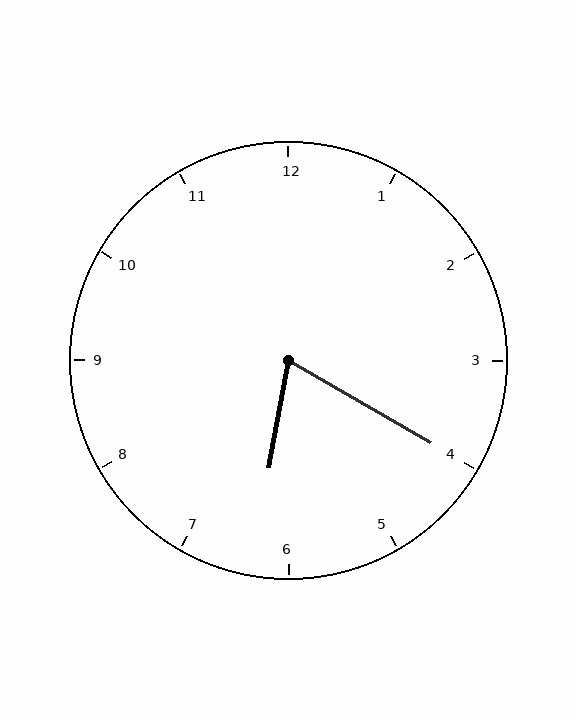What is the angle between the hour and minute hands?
Approximately 70 degrees.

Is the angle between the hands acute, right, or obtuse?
It is acute.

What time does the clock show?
6:20.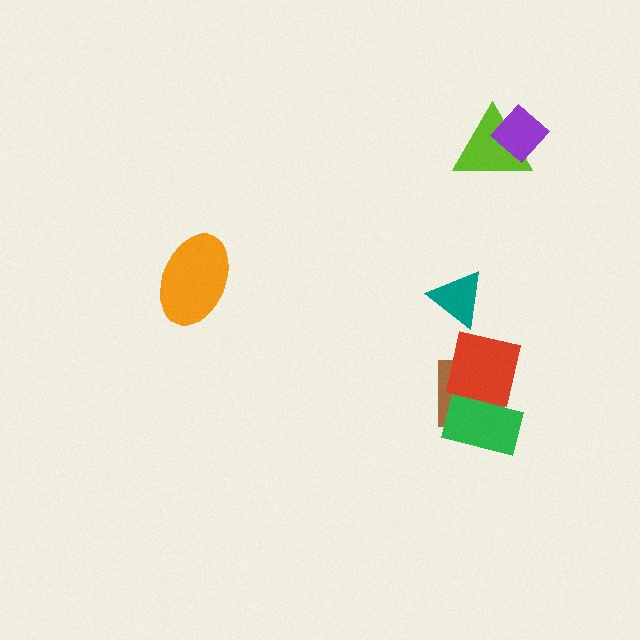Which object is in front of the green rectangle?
The red square is in front of the green rectangle.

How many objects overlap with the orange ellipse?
0 objects overlap with the orange ellipse.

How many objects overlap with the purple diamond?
1 object overlaps with the purple diamond.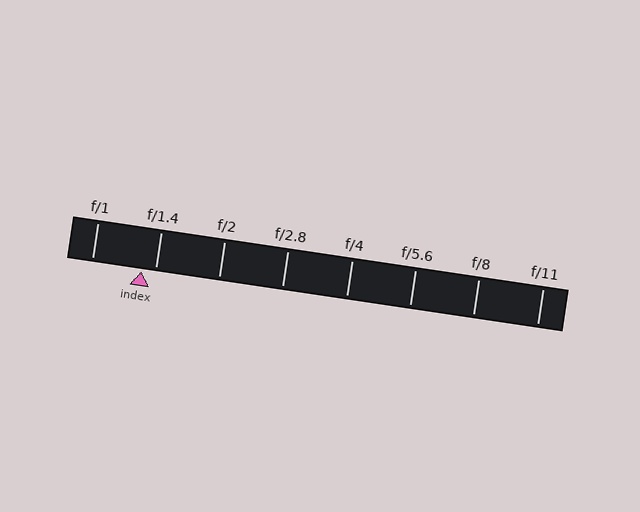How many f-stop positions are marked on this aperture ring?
There are 8 f-stop positions marked.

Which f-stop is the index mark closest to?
The index mark is closest to f/1.4.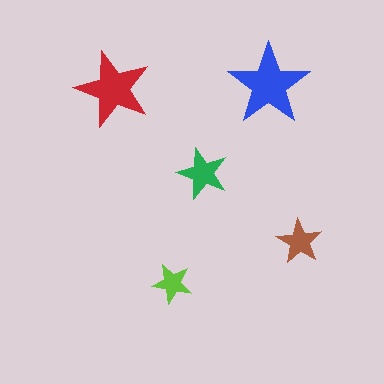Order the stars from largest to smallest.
the blue one, the red one, the green one, the brown one, the lime one.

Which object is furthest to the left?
The red star is leftmost.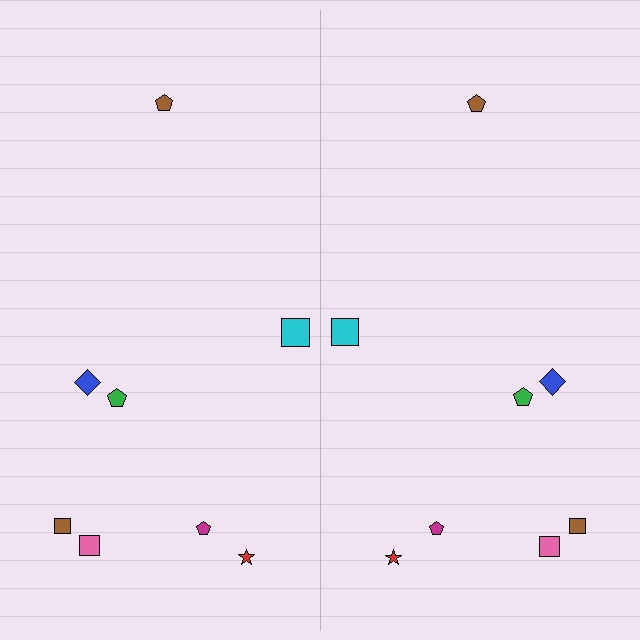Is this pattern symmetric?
Yes, this pattern has bilateral (reflection) symmetry.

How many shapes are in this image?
There are 16 shapes in this image.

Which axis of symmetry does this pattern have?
The pattern has a vertical axis of symmetry running through the center of the image.